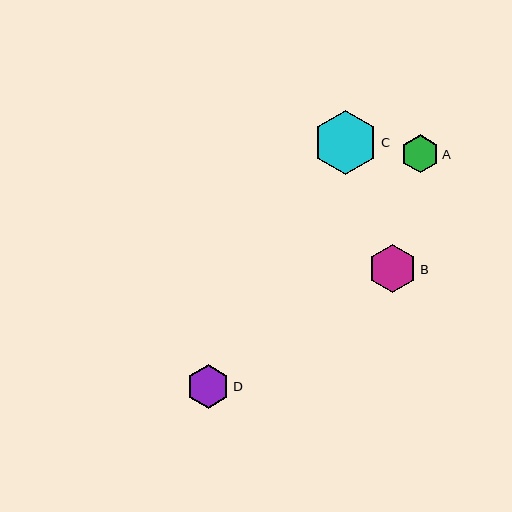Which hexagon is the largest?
Hexagon C is the largest with a size of approximately 65 pixels.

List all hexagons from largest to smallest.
From largest to smallest: C, B, D, A.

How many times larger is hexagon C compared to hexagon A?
Hexagon C is approximately 1.7 times the size of hexagon A.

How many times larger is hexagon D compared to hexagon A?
Hexagon D is approximately 1.1 times the size of hexagon A.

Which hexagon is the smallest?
Hexagon A is the smallest with a size of approximately 38 pixels.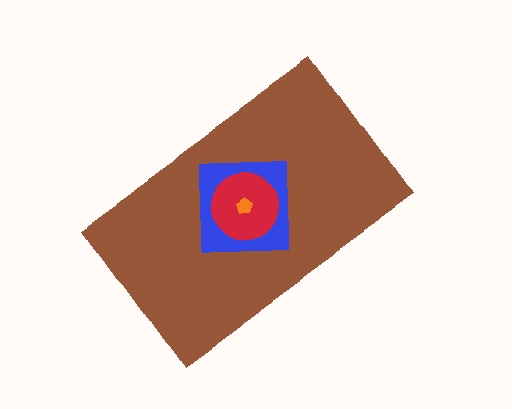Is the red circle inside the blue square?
Yes.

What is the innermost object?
The orange pentagon.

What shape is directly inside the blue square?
The red circle.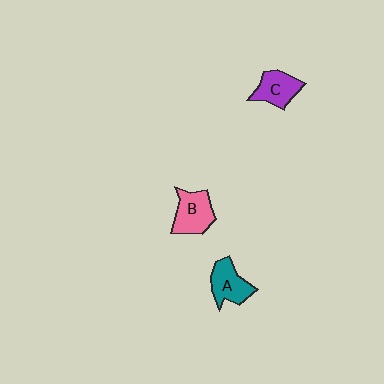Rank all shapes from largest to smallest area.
From largest to smallest: B (pink), A (teal), C (purple).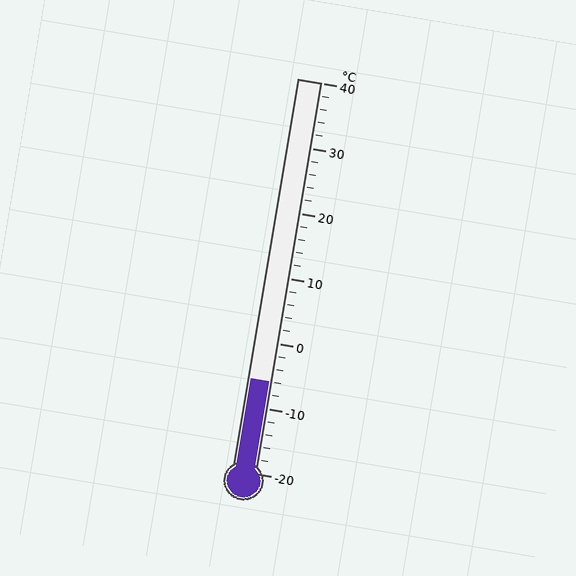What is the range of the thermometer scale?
The thermometer scale ranges from -20°C to 40°C.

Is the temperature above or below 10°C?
The temperature is below 10°C.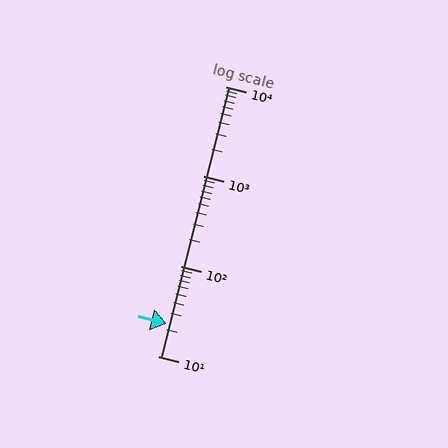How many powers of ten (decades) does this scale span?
The scale spans 3 decades, from 10 to 10000.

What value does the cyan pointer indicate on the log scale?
The pointer indicates approximately 23.